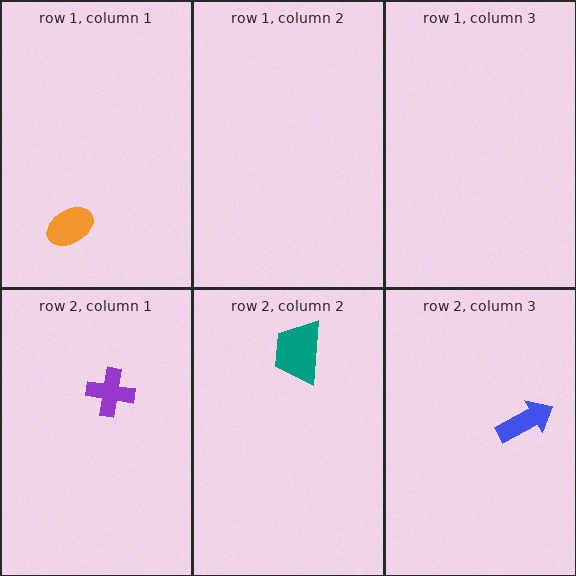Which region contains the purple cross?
The row 2, column 1 region.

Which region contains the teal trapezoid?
The row 2, column 2 region.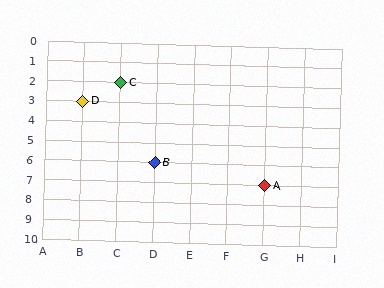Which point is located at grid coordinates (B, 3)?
Point D is at (B, 3).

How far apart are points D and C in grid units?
Points D and C are 1 column and 1 row apart (about 1.4 grid units diagonally).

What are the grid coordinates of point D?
Point D is at grid coordinates (B, 3).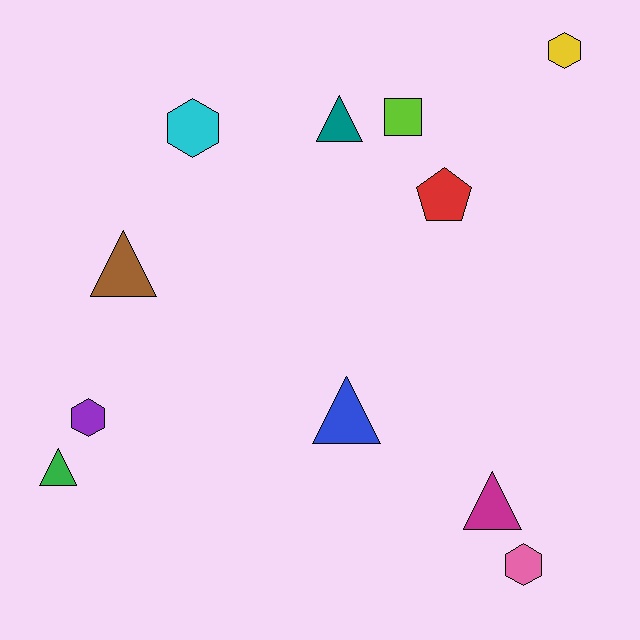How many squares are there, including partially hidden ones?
There is 1 square.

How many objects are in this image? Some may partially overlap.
There are 11 objects.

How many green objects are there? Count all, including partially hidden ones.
There is 1 green object.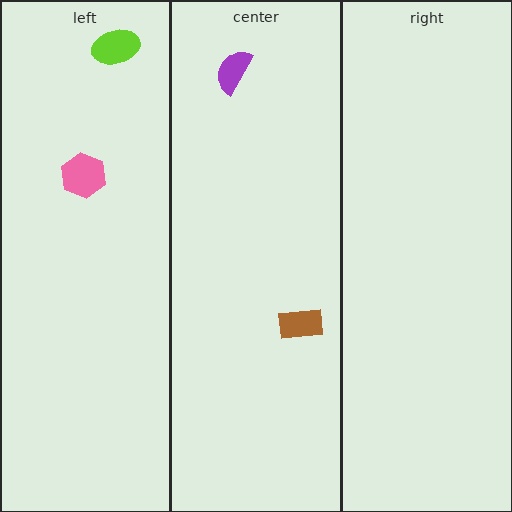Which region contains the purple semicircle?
The center region.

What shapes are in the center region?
The purple semicircle, the brown rectangle.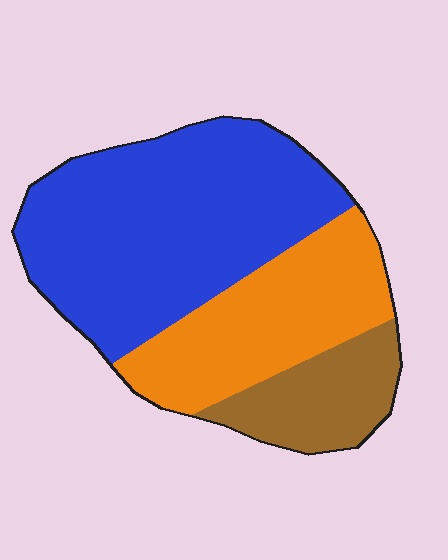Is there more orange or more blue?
Blue.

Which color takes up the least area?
Brown, at roughly 15%.